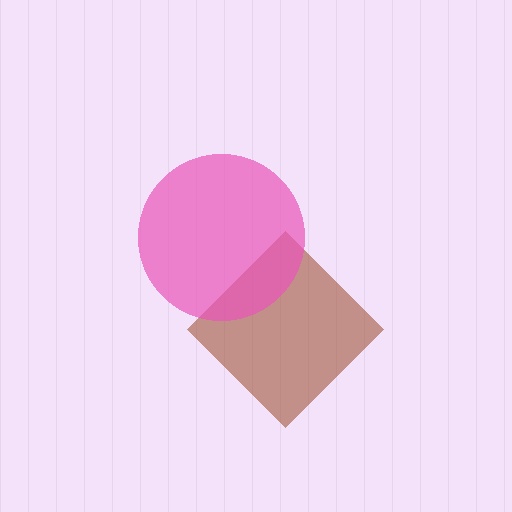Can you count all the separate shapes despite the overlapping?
Yes, there are 2 separate shapes.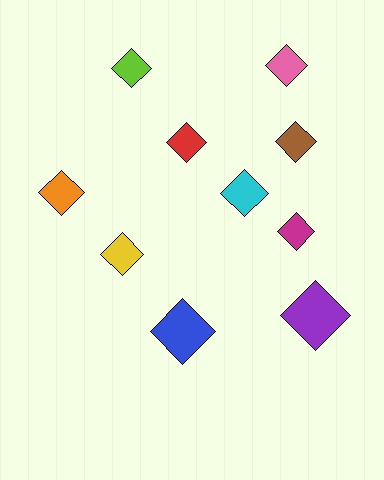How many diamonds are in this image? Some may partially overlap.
There are 10 diamonds.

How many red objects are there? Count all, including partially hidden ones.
There is 1 red object.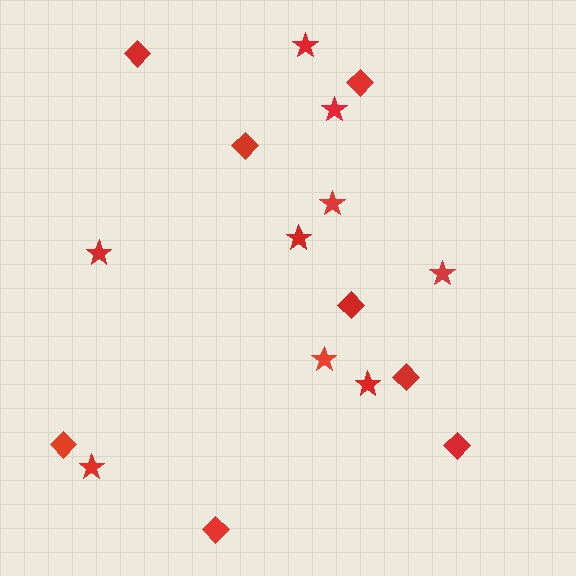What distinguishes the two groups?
There are 2 groups: one group of diamonds (8) and one group of stars (9).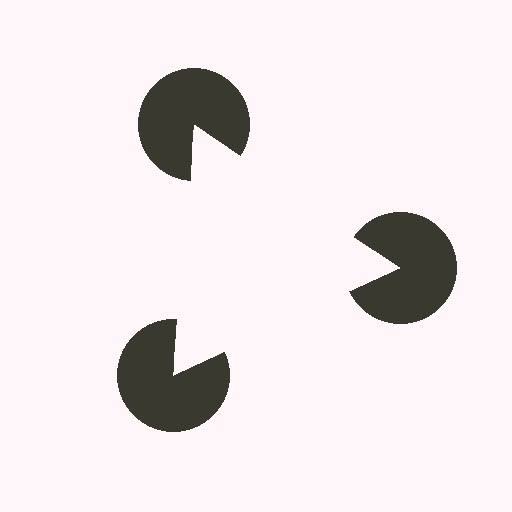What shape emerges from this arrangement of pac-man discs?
An illusory triangle — its edges are inferred from the aligned wedge cuts in the pac-man discs, not physically drawn.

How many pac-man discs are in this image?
There are 3 — one at each vertex of the illusory triangle.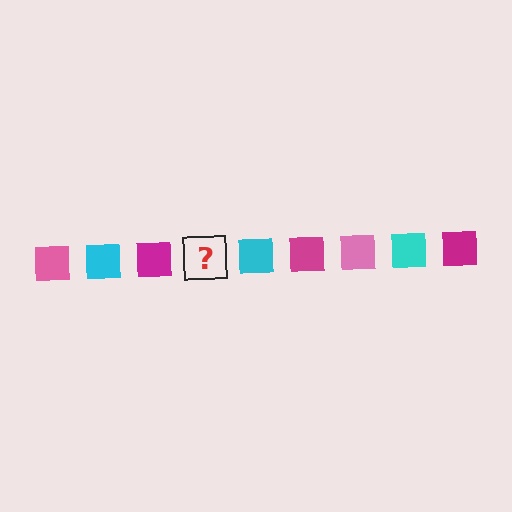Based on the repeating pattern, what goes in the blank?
The blank should be a pink square.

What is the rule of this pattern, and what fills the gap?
The rule is that the pattern cycles through pink, cyan, magenta squares. The gap should be filled with a pink square.